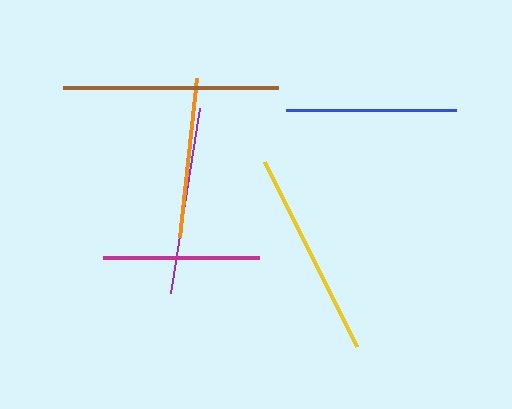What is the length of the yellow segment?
The yellow segment is approximately 207 pixels long.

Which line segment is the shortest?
The magenta line is the shortest at approximately 156 pixels.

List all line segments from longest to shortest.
From longest to shortest: brown, yellow, purple, blue, orange, magenta.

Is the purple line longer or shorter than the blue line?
The purple line is longer than the blue line.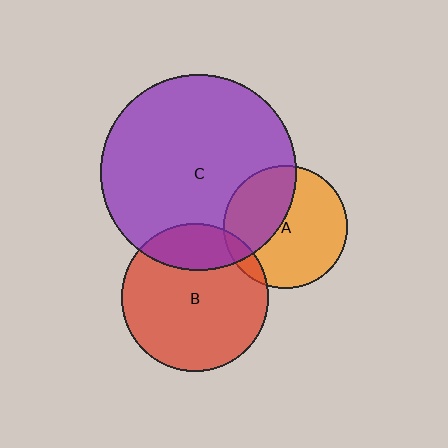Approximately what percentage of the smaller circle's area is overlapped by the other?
Approximately 10%.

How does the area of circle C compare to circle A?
Approximately 2.5 times.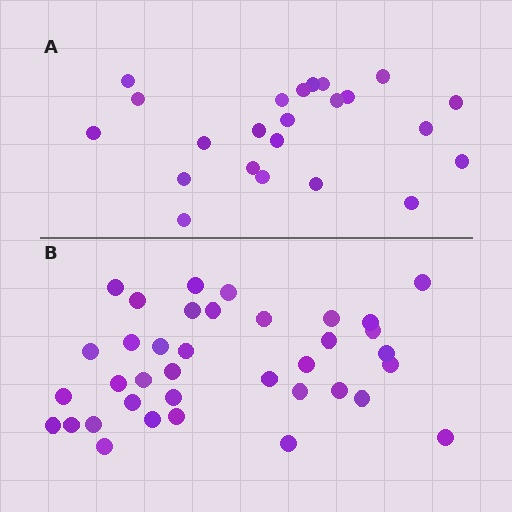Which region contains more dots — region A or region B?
Region B (the bottom region) has more dots.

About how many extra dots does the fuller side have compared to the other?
Region B has approximately 15 more dots than region A.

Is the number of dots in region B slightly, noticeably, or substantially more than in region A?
Region B has substantially more. The ratio is roughly 1.6 to 1.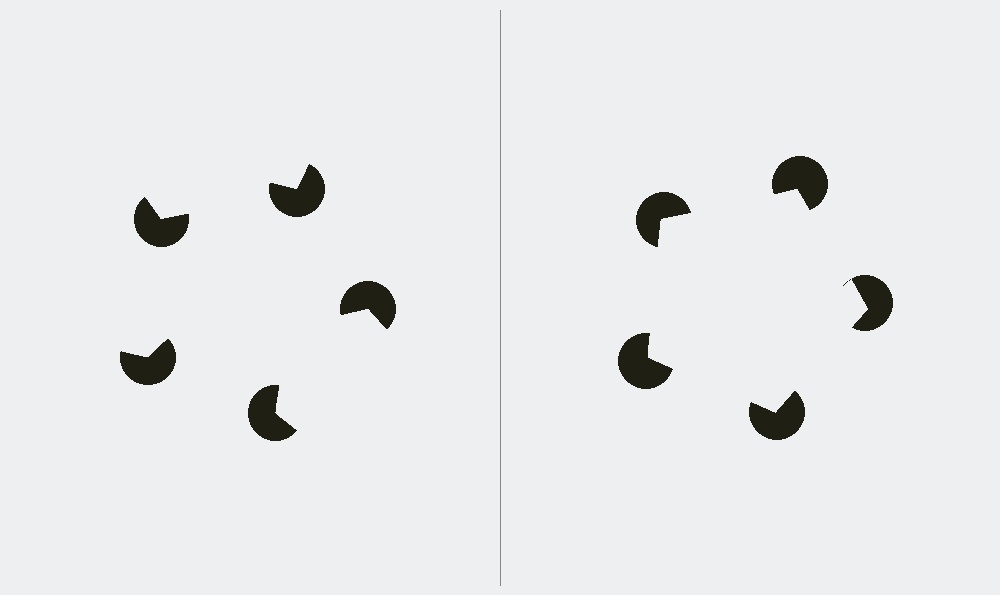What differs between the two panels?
The pac-man discs are positioned identically on both sides; only the wedge orientations differ. On the right they align to a pentagon; on the left they are misaligned.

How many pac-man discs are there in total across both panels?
10 — 5 on each side.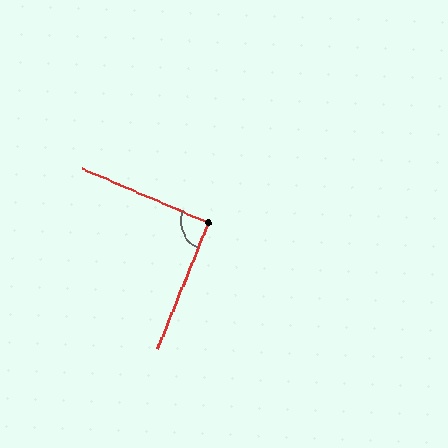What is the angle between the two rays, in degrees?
Approximately 91 degrees.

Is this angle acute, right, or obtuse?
It is approximately a right angle.